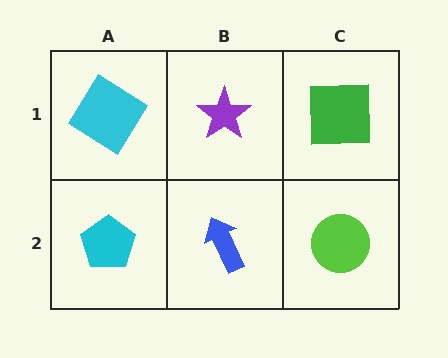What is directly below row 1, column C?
A lime circle.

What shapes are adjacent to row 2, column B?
A purple star (row 1, column B), a cyan pentagon (row 2, column A), a lime circle (row 2, column C).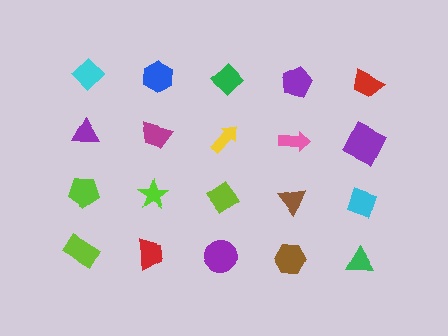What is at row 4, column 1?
A lime rectangle.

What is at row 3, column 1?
A lime pentagon.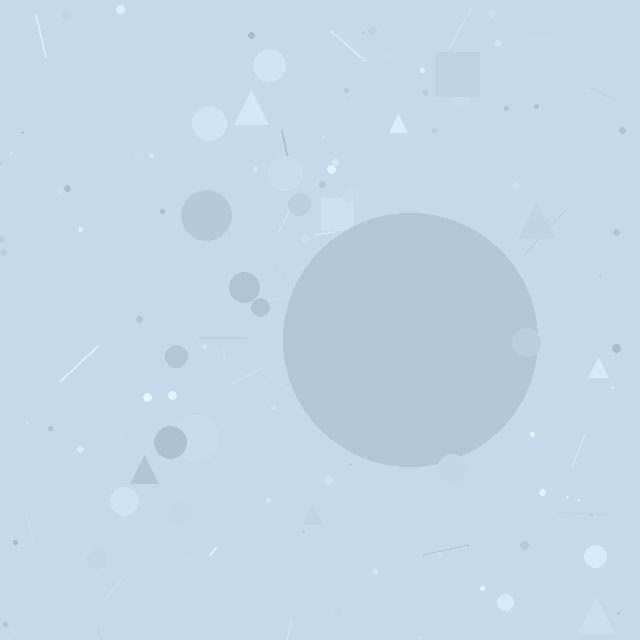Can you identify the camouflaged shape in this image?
The camouflaged shape is a circle.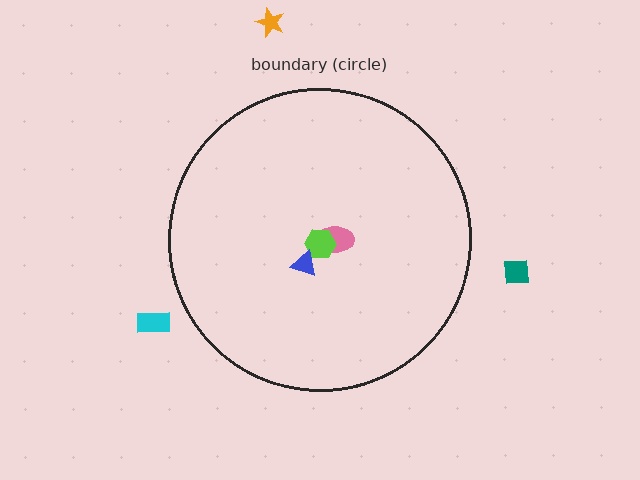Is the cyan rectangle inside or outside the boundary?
Outside.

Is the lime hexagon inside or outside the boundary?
Inside.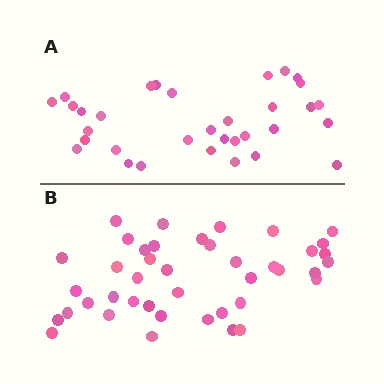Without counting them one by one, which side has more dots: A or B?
Region B (the bottom region) has more dots.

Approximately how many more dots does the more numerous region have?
Region B has roughly 8 or so more dots than region A.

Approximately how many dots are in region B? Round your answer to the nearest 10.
About 40 dots. (The exact count is 42, which rounds to 40.)